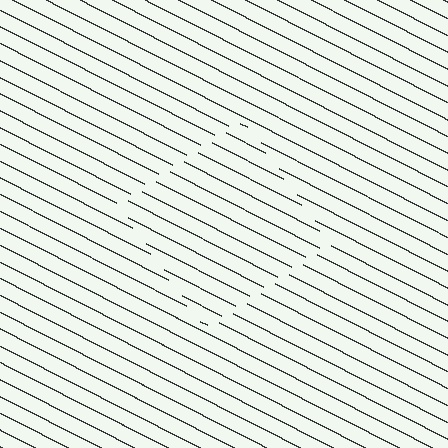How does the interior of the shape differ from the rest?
The interior of the shape contains the same grating, shifted by half a period — the contour is defined by the phase discontinuity where line-ends from the inner and outer gratings abut.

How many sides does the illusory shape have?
4 sides — the line-ends trace a square.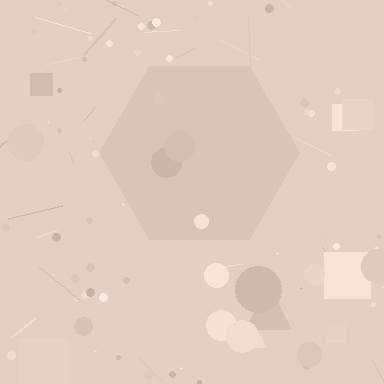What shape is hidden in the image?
A hexagon is hidden in the image.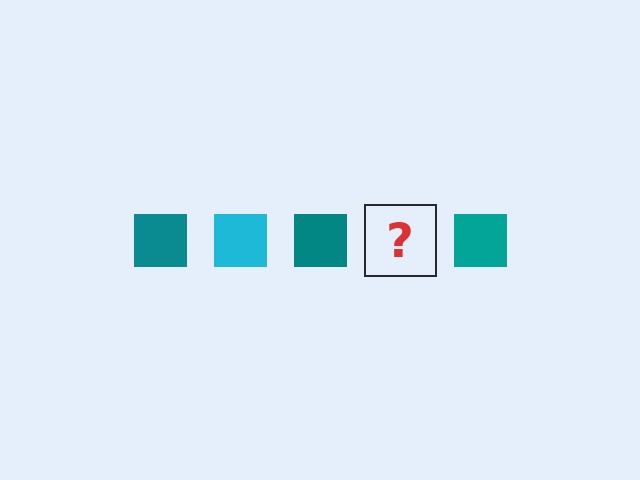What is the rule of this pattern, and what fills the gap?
The rule is that the pattern cycles through teal, cyan squares. The gap should be filled with a cyan square.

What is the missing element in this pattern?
The missing element is a cyan square.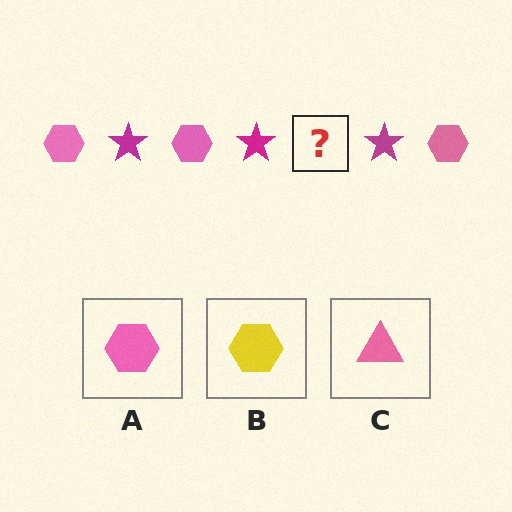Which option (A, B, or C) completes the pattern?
A.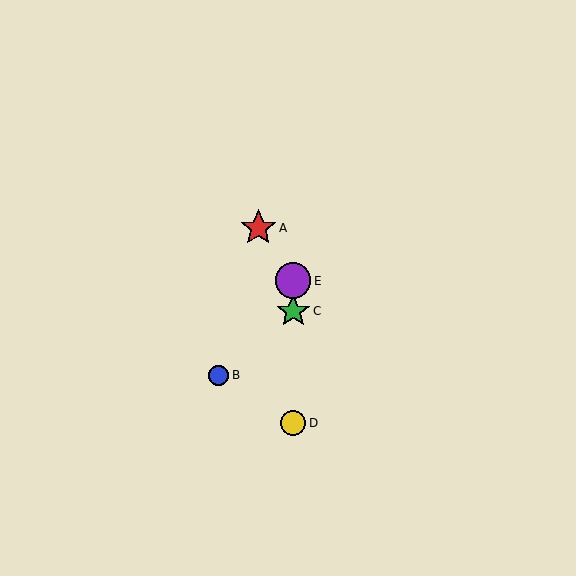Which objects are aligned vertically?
Objects C, D, E are aligned vertically.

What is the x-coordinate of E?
Object E is at x≈293.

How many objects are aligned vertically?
3 objects (C, D, E) are aligned vertically.